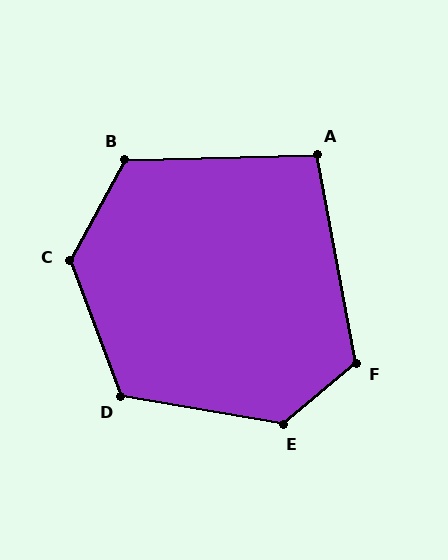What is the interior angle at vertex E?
Approximately 130 degrees (obtuse).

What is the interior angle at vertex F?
Approximately 120 degrees (obtuse).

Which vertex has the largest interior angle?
C, at approximately 131 degrees.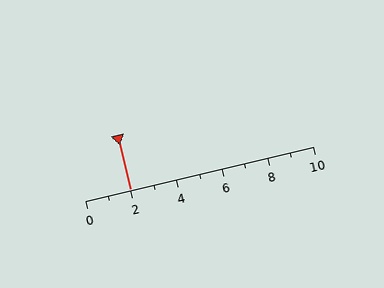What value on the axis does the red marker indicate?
The marker indicates approximately 2.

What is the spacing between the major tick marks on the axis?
The major ticks are spaced 2 apart.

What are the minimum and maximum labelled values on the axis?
The axis runs from 0 to 10.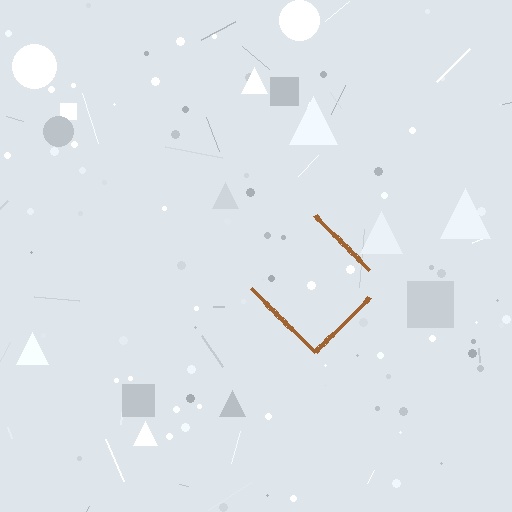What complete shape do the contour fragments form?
The contour fragments form a diamond.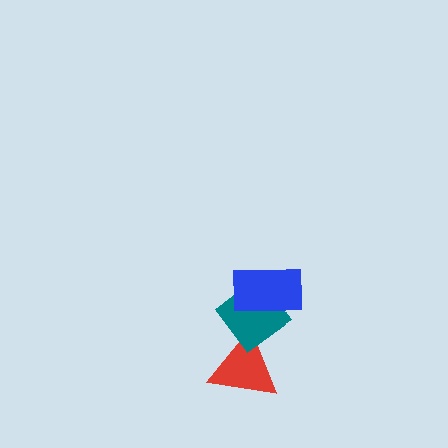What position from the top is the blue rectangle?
The blue rectangle is 1st from the top.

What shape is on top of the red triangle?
The teal diamond is on top of the red triangle.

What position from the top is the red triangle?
The red triangle is 3rd from the top.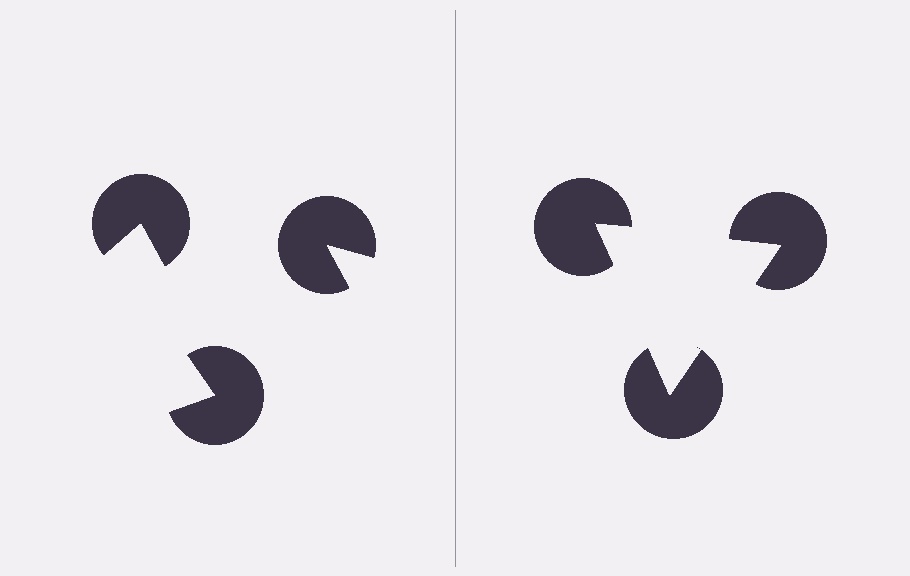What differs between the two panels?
The pac-man discs are positioned identically on both sides; only the wedge orientations differ. On the right they align to a triangle; on the left they are misaligned.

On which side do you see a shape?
An illusory triangle appears on the right side. On the left side the wedge cuts are rotated, so no coherent shape forms.